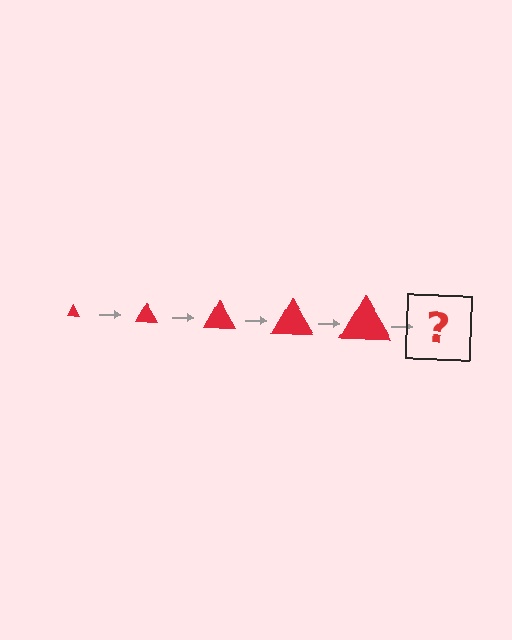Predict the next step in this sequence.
The next step is a red triangle, larger than the previous one.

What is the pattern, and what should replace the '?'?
The pattern is that the triangle gets progressively larger each step. The '?' should be a red triangle, larger than the previous one.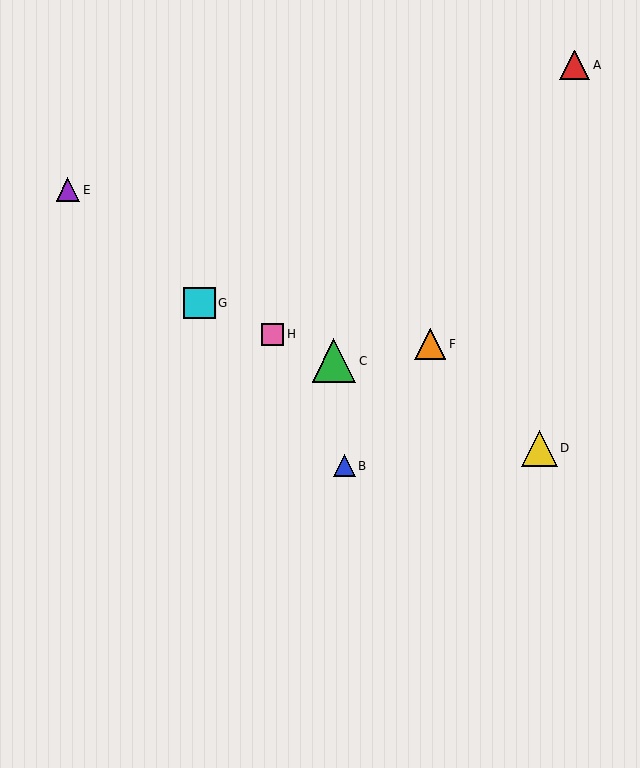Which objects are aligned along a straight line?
Objects C, D, G, H are aligned along a straight line.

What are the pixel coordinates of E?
Object E is at (68, 190).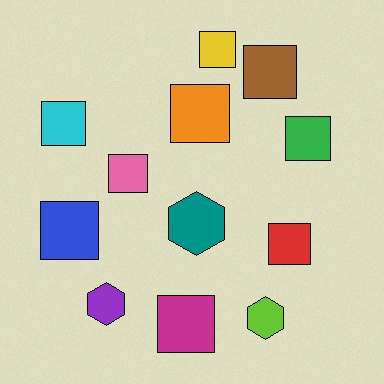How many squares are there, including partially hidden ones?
There are 9 squares.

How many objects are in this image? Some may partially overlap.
There are 12 objects.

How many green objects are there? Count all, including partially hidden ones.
There is 1 green object.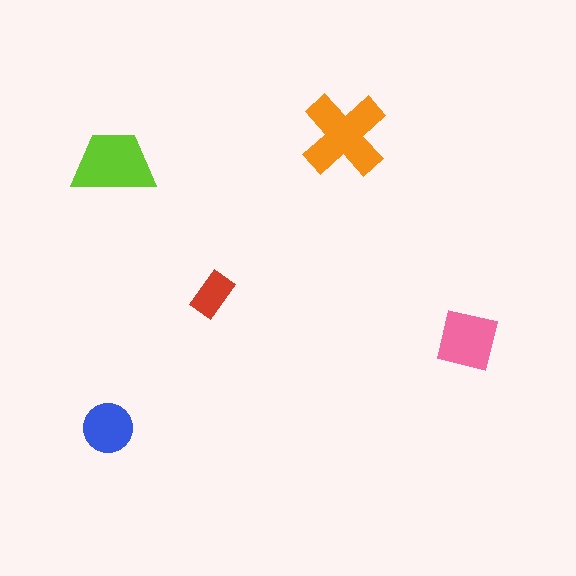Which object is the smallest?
The red rectangle.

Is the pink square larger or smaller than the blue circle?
Larger.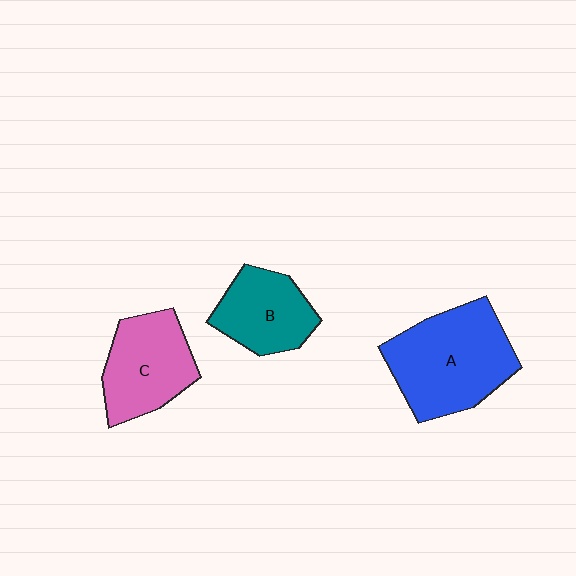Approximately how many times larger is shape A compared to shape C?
Approximately 1.4 times.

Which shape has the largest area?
Shape A (blue).